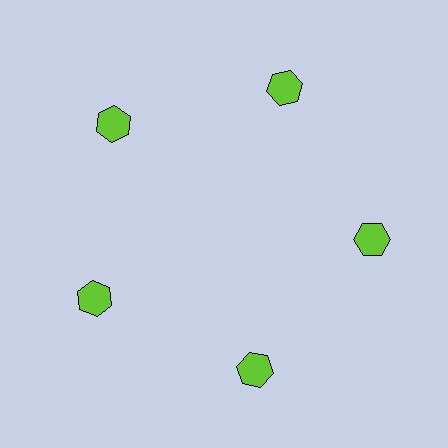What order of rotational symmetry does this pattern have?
This pattern has 5-fold rotational symmetry.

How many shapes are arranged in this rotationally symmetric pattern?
There are 5 shapes, arranged in 5 groups of 1.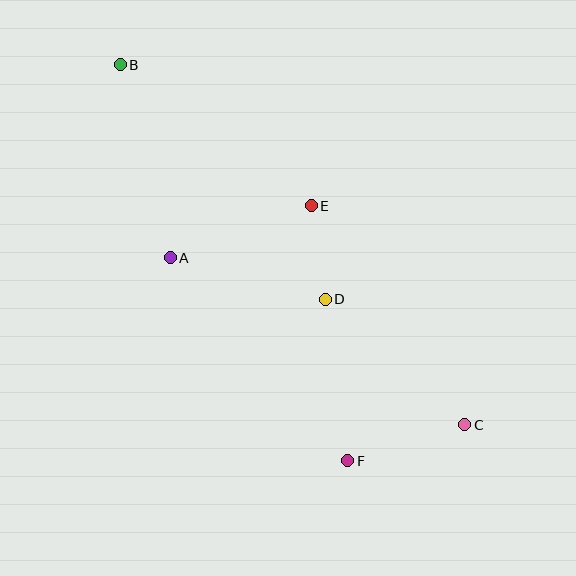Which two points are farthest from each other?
Points B and C are farthest from each other.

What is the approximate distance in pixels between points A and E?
The distance between A and E is approximately 150 pixels.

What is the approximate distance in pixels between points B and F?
The distance between B and F is approximately 457 pixels.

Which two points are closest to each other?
Points D and E are closest to each other.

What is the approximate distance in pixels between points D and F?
The distance between D and F is approximately 163 pixels.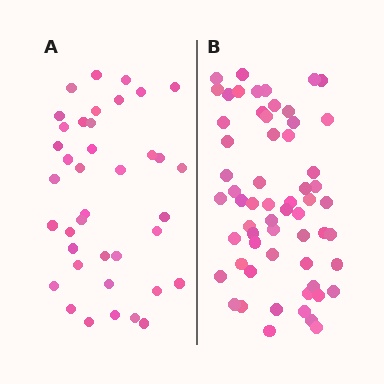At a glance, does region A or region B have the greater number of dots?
Region B (the right region) has more dots.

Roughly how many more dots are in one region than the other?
Region B has approximately 20 more dots than region A.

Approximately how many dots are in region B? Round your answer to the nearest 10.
About 60 dots.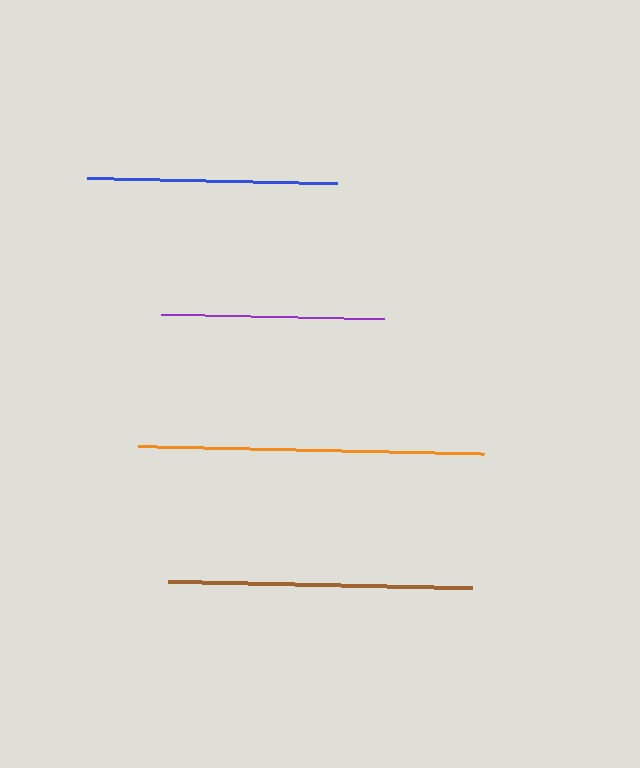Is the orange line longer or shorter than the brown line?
The orange line is longer than the brown line.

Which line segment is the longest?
The orange line is the longest at approximately 346 pixels.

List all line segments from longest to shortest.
From longest to shortest: orange, brown, blue, purple.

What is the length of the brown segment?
The brown segment is approximately 304 pixels long.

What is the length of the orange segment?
The orange segment is approximately 346 pixels long.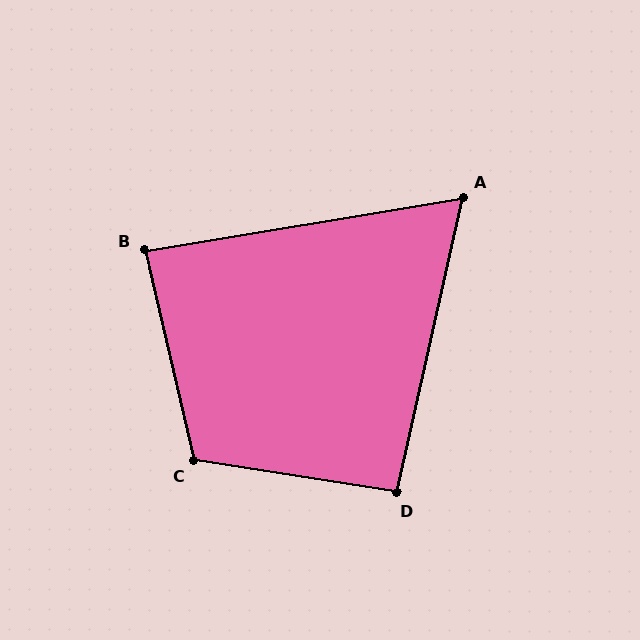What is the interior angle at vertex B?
Approximately 86 degrees (approximately right).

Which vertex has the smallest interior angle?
A, at approximately 68 degrees.